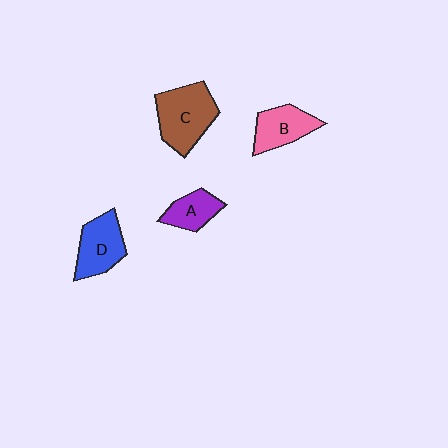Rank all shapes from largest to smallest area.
From largest to smallest: C (brown), D (blue), B (pink), A (purple).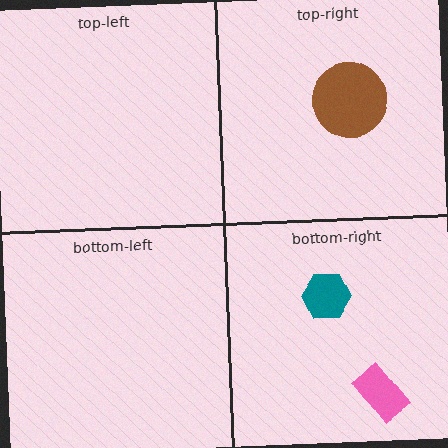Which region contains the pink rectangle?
The bottom-right region.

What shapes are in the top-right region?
The brown circle.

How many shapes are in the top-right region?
1.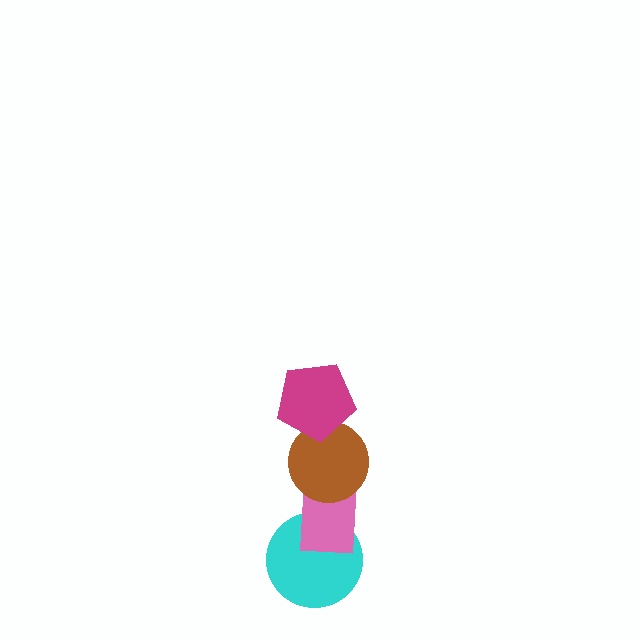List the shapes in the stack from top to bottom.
From top to bottom: the magenta pentagon, the brown circle, the pink rectangle, the cyan circle.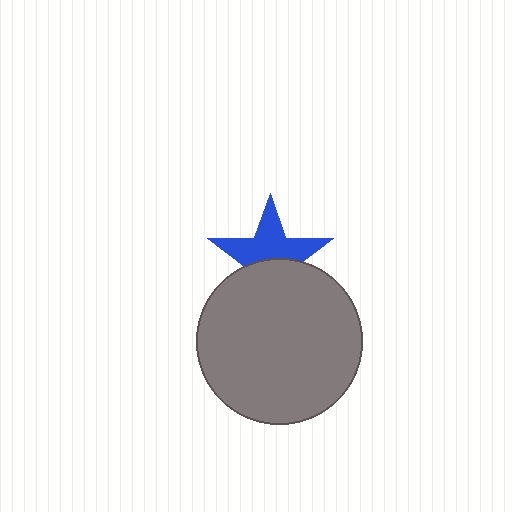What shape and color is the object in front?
The object in front is a gray circle.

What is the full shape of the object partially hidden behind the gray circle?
The partially hidden object is a blue star.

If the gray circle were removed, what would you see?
You would see the complete blue star.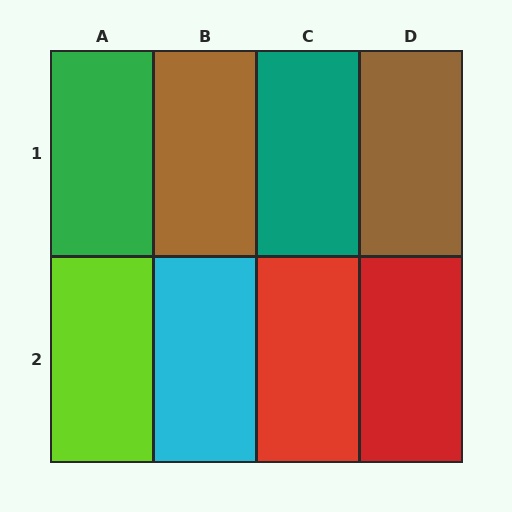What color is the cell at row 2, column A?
Lime.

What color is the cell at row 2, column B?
Cyan.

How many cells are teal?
1 cell is teal.